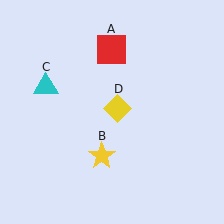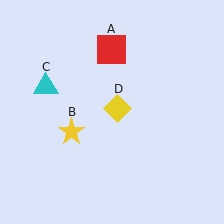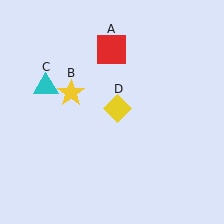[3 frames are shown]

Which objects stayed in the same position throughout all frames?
Red square (object A) and cyan triangle (object C) and yellow diamond (object D) remained stationary.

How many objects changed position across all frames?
1 object changed position: yellow star (object B).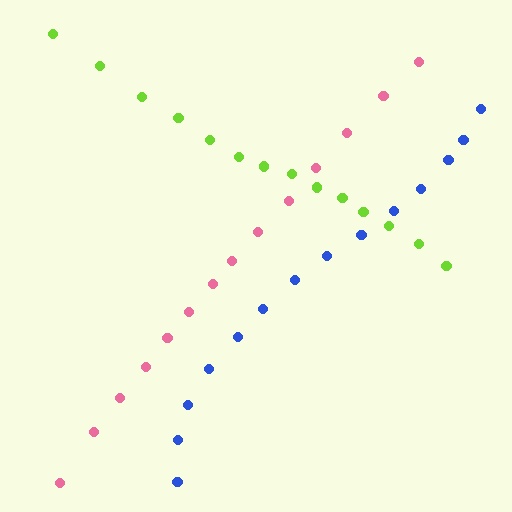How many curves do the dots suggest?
There are 3 distinct paths.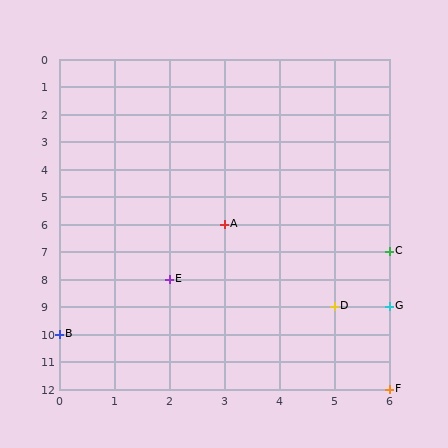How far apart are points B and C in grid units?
Points B and C are 6 columns and 3 rows apart (about 6.7 grid units diagonally).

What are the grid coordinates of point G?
Point G is at grid coordinates (6, 9).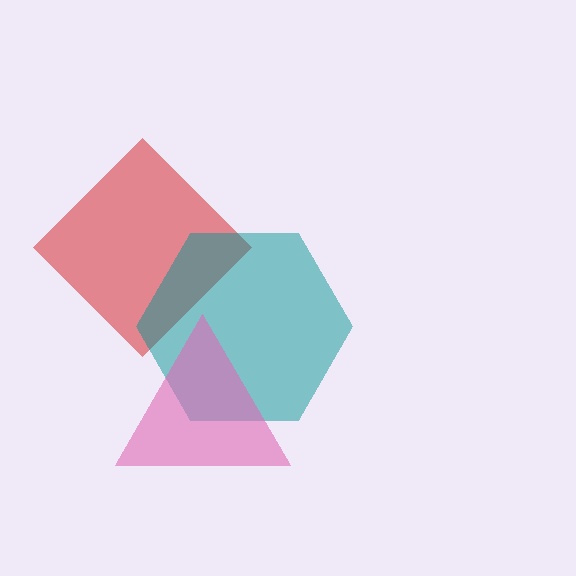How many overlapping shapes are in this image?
There are 3 overlapping shapes in the image.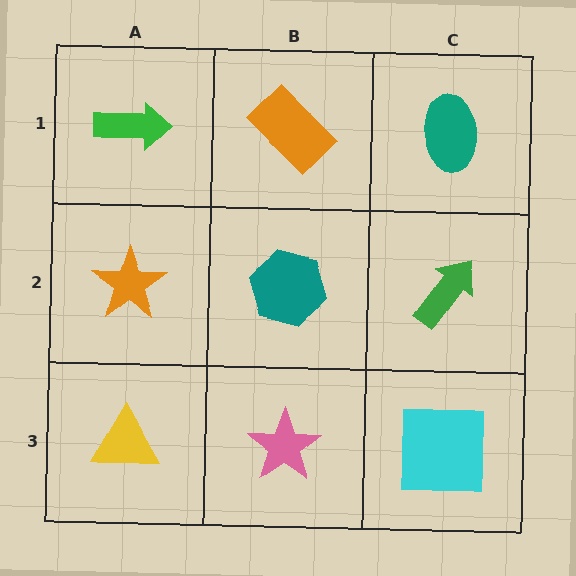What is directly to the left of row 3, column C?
A pink star.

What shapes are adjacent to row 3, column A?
An orange star (row 2, column A), a pink star (row 3, column B).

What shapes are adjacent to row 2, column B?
An orange rectangle (row 1, column B), a pink star (row 3, column B), an orange star (row 2, column A), a green arrow (row 2, column C).